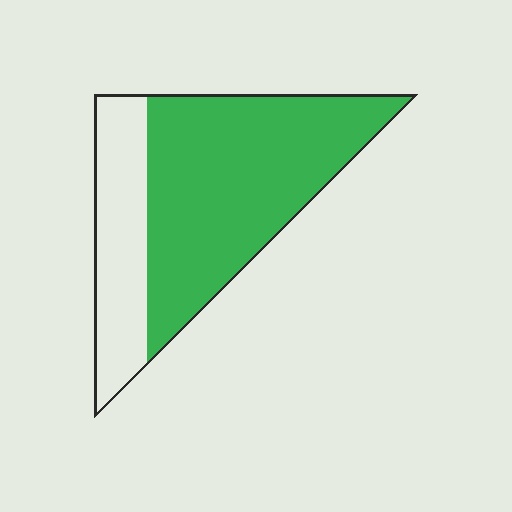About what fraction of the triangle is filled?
About two thirds (2/3).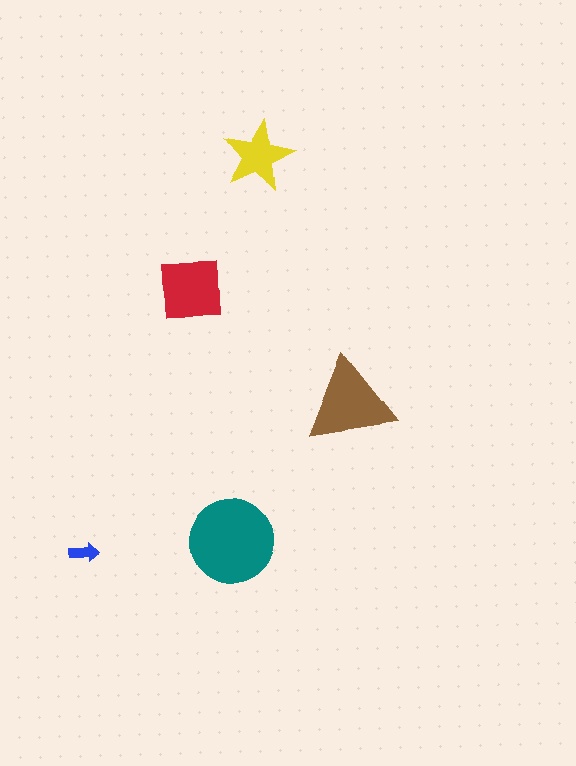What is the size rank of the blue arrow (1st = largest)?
5th.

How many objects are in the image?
There are 5 objects in the image.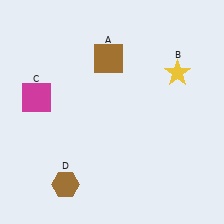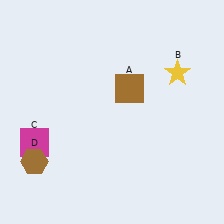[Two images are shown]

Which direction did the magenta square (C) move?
The magenta square (C) moved down.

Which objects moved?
The objects that moved are: the brown square (A), the magenta square (C), the brown hexagon (D).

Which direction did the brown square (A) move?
The brown square (A) moved down.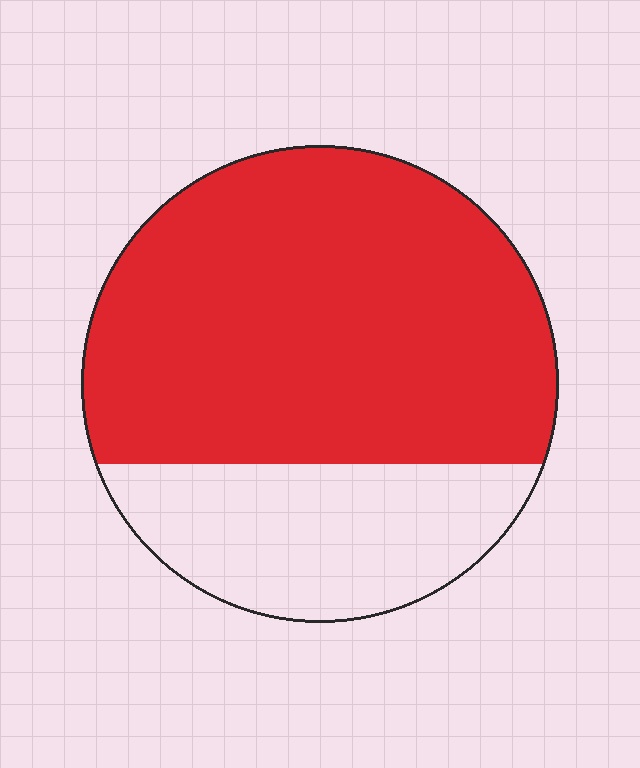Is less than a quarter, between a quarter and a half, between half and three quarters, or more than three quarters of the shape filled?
Between half and three quarters.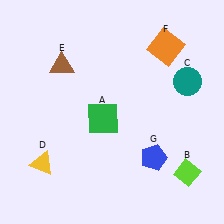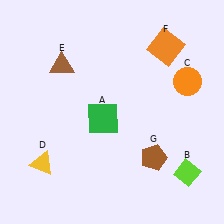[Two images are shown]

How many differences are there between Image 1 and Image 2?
There are 2 differences between the two images.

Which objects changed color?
C changed from teal to orange. G changed from blue to brown.